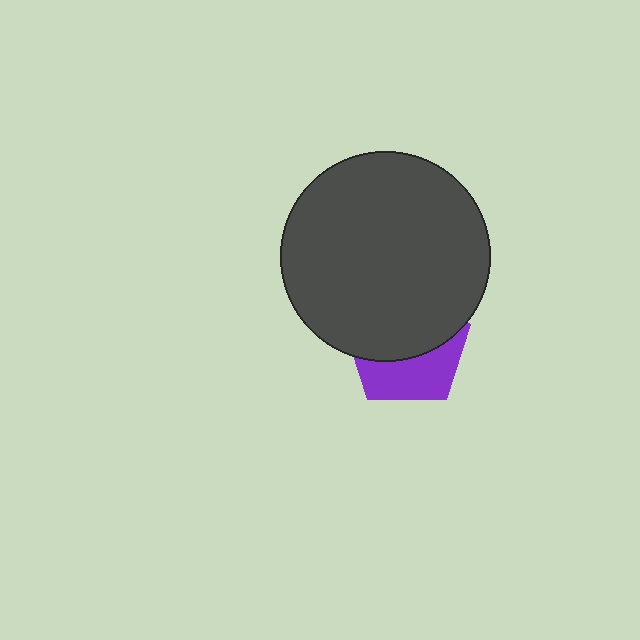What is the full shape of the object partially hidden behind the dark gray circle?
The partially hidden object is a purple pentagon.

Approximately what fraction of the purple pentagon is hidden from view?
Roughly 59% of the purple pentagon is hidden behind the dark gray circle.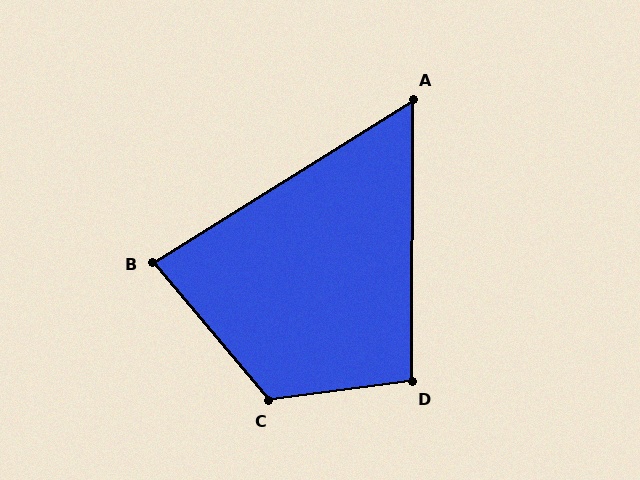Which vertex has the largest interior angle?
C, at approximately 122 degrees.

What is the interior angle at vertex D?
Approximately 98 degrees (obtuse).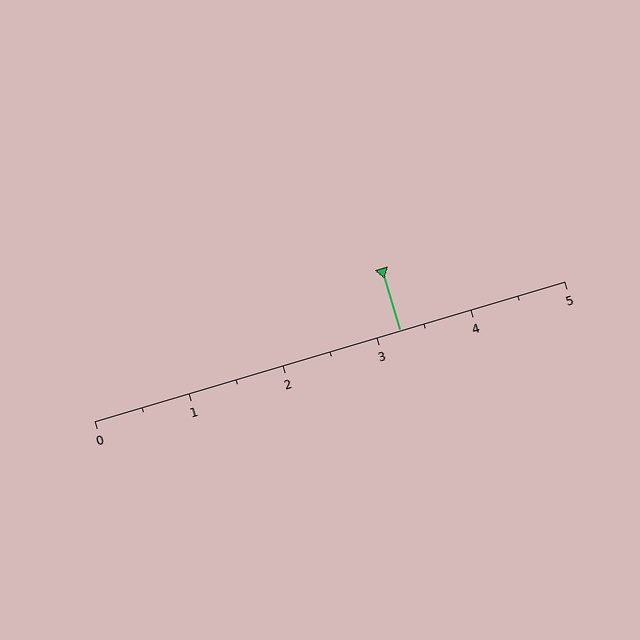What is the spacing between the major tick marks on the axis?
The major ticks are spaced 1 apart.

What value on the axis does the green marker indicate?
The marker indicates approximately 3.2.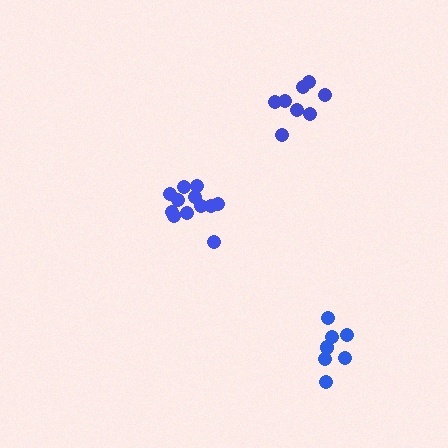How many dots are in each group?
Group 1: 12 dots, Group 2: 8 dots, Group 3: 7 dots (27 total).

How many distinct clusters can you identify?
There are 3 distinct clusters.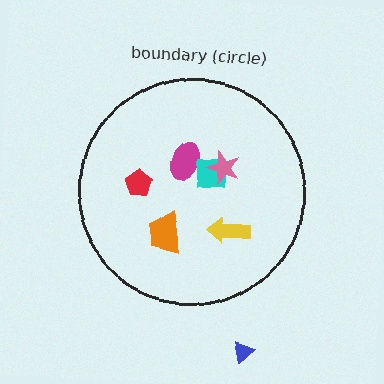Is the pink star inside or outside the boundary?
Inside.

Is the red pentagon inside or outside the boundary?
Inside.